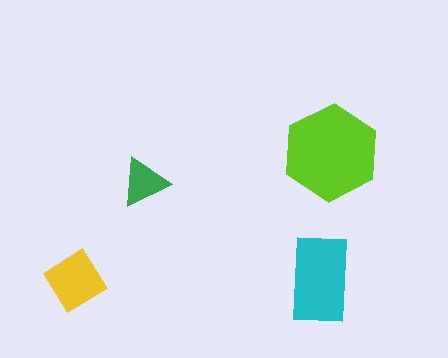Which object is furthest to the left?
The yellow diamond is leftmost.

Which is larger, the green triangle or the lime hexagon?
The lime hexagon.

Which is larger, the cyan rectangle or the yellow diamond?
The cyan rectangle.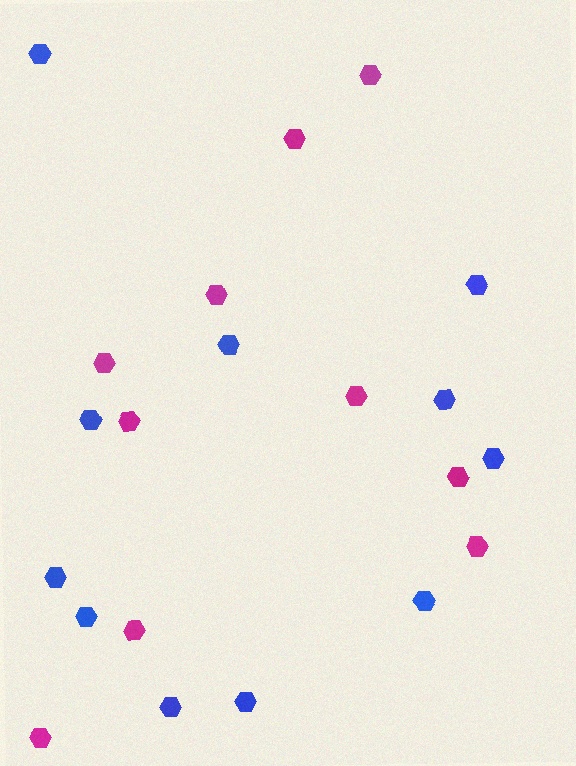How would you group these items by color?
There are 2 groups: one group of blue hexagons (11) and one group of magenta hexagons (10).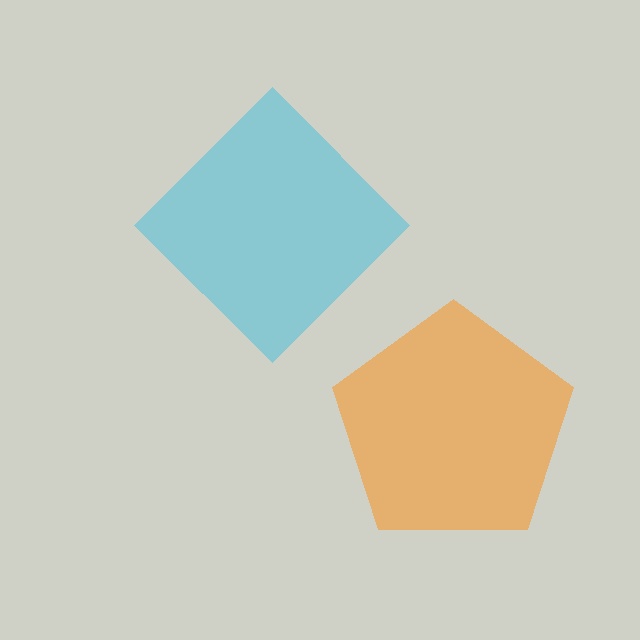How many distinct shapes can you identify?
There are 2 distinct shapes: an orange pentagon, a cyan diamond.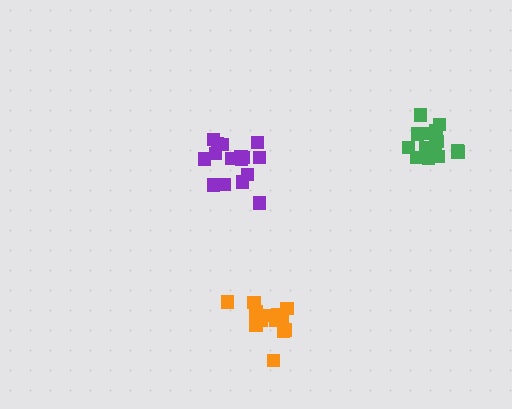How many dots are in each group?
Group 1: 14 dots, Group 2: 16 dots, Group 3: 19 dots (49 total).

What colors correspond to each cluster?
The clusters are colored: orange, purple, green.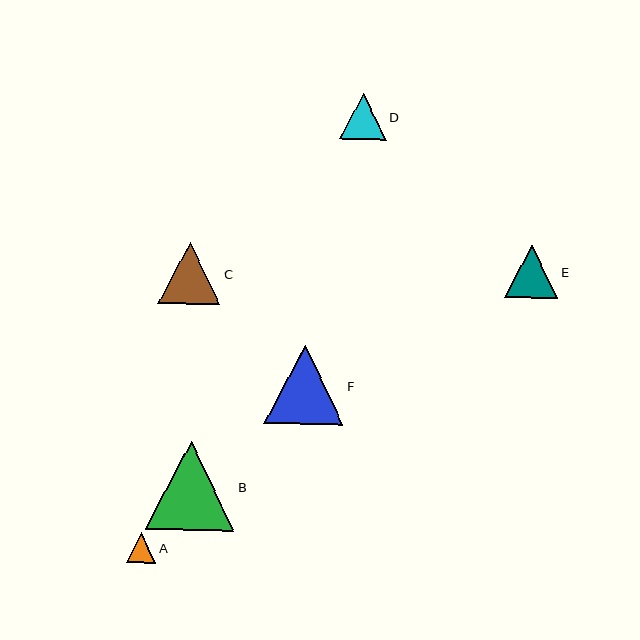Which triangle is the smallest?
Triangle A is the smallest with a size of approximately 29 pixels.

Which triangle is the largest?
Triangle B is the largest with a size of approximately 88 pixels.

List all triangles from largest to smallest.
From largest to smallest: B, F, C, E, D, A.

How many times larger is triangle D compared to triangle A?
Triangle D is approximately 1.6 times the size of triangle A.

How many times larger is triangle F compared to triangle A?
Triangle F is approximately 2.7 times the size of triangle A.